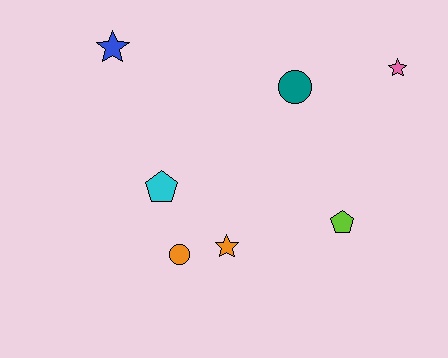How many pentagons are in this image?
There are 2 pentagons.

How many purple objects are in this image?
There are no purple objects.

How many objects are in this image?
There are 7 objects.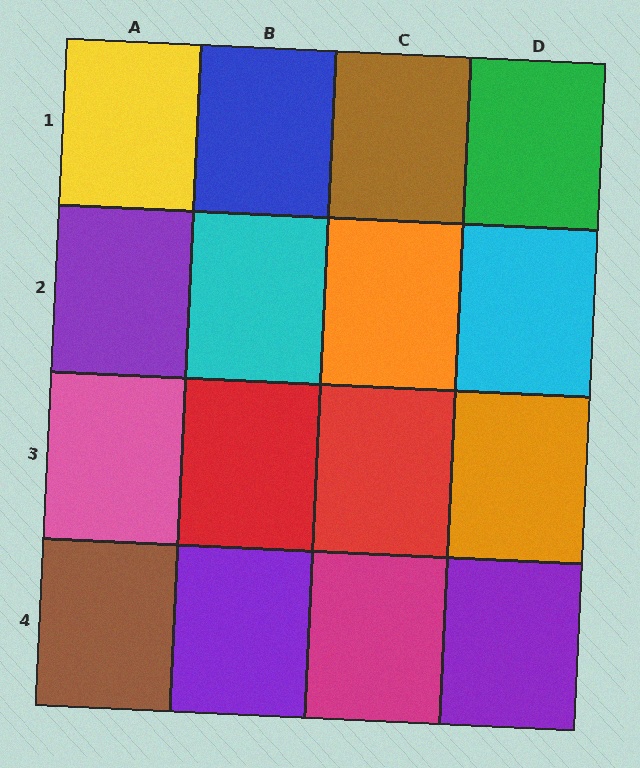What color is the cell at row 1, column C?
Brown.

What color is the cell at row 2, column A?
Purple.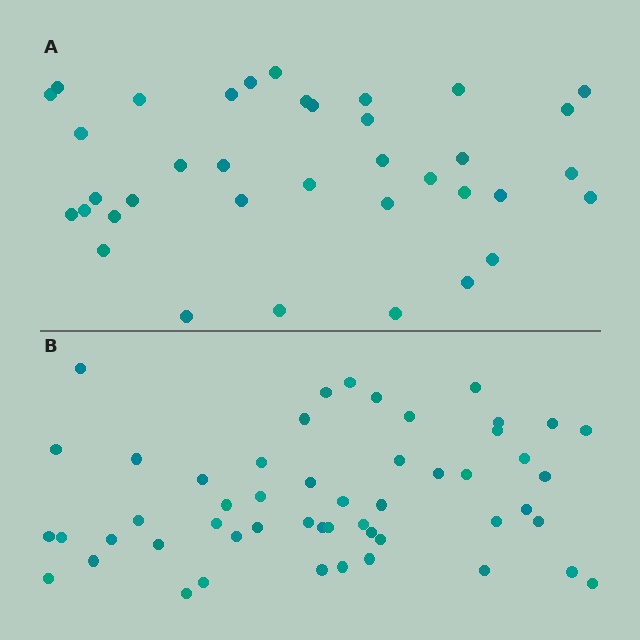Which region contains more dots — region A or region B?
Region B (the bottom region) has more dots.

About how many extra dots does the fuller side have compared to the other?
Region B has approximately 15 more dots than region A.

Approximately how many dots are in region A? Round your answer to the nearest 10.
About 40 dots. (The exact count is 37, which rounds to 40.)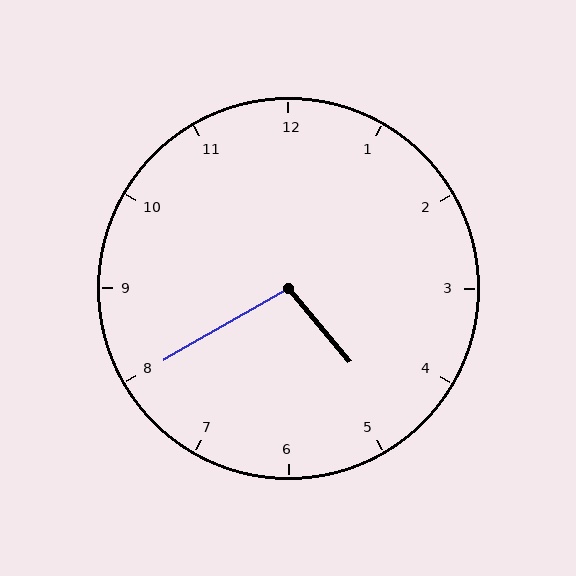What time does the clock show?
4:40.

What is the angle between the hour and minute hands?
Approximately 100 degrees.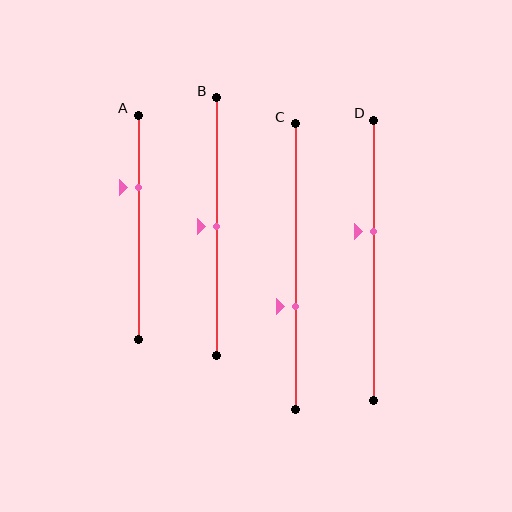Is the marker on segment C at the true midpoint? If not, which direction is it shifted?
No, the marker on segment C is shifted downward by about 14% of the segment length.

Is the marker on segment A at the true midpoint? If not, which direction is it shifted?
No, the marker on segment A is shifted upward by about 18% of the segment length.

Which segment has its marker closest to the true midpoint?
Segment B has its marker closest to the true midpoint.